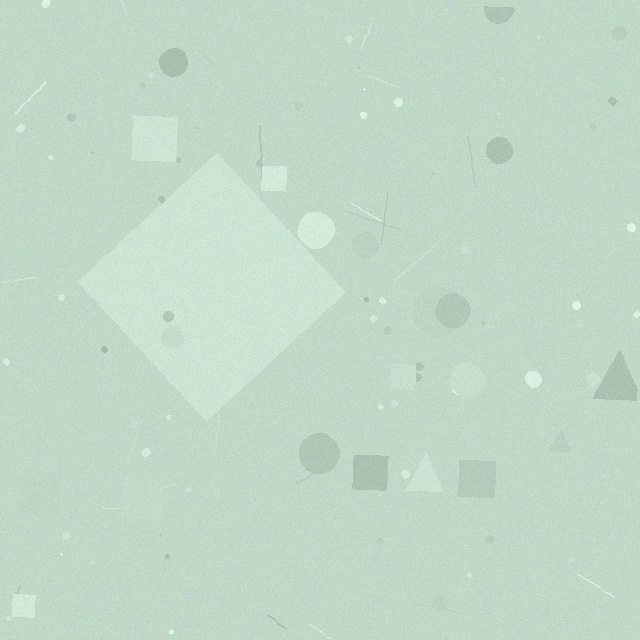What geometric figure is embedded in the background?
A diamond is embedded in the background.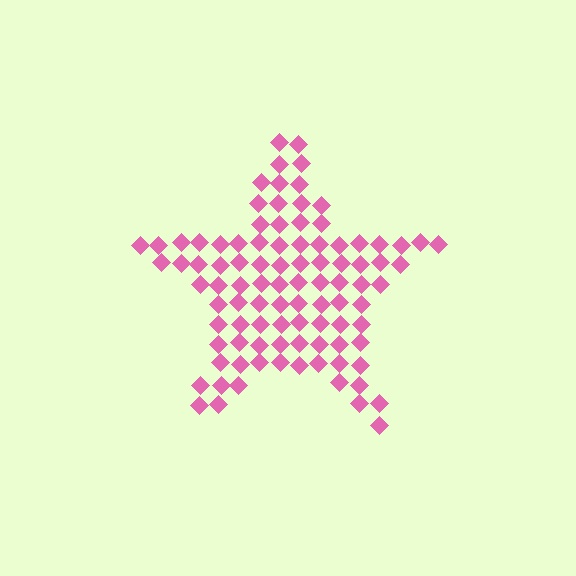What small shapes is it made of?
It is made of small diamonds.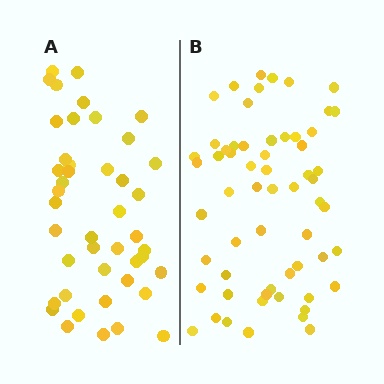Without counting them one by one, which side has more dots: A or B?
Region B (the right region) has more dots.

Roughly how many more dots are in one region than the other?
Region B has approximately 15 more dots than region A.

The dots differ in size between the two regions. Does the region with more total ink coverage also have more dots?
No. Region A has more total ink coverage because its dots are larger, but region B actually contains more individual dots. Total area can be misleading — the number of items is what matters here.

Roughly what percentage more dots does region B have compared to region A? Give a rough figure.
About 35% more.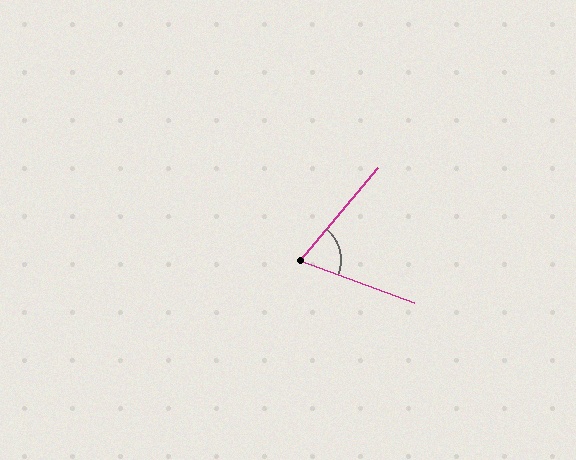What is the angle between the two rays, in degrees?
Approximately 71 degrees.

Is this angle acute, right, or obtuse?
It is acute.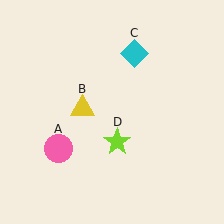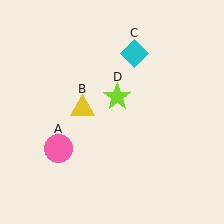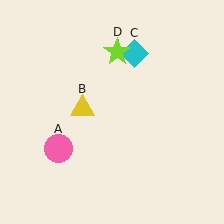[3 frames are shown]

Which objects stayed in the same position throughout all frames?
Pink circle (object A) and yellow triangle (object B) and cyan diamond (object C) remained stationary.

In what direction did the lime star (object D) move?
The lime star (object D) moved up.